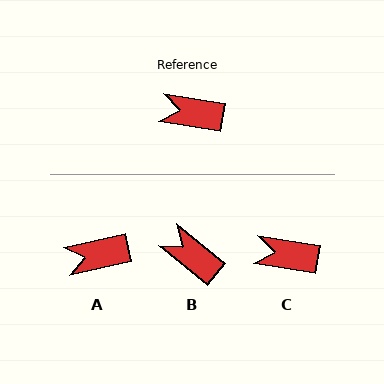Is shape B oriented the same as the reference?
No, it is off by about 30 degrees.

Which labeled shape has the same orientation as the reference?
C.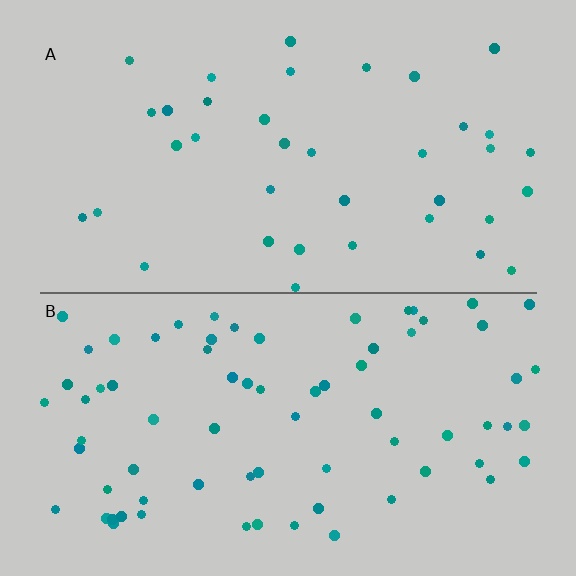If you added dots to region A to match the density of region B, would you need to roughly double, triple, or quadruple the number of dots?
Approximately double.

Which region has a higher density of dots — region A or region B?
B (the bottom).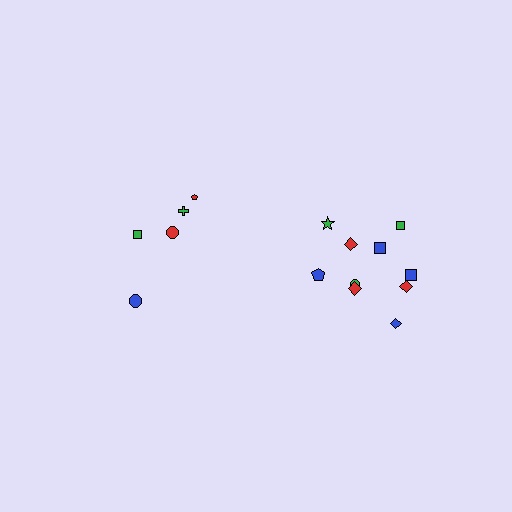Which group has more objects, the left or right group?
The right group.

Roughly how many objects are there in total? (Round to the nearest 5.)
Roughly 15 objects in total.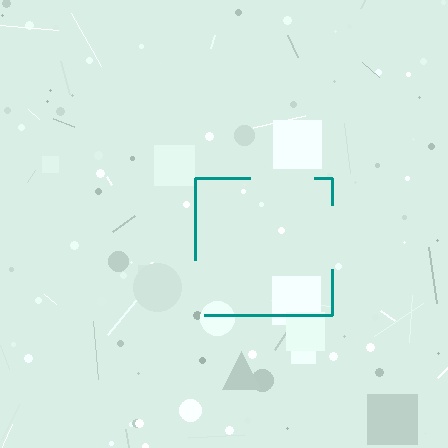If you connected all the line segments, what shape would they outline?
They would outline a square.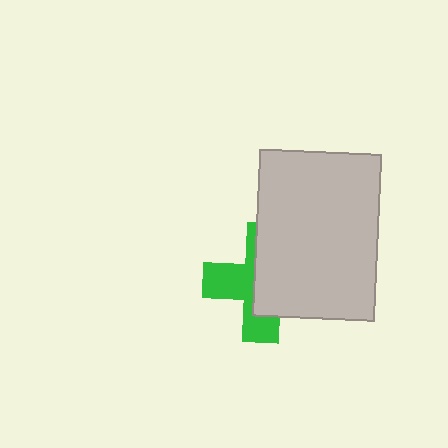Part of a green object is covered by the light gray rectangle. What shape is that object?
It is a cross.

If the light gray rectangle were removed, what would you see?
You would see the complete green cross.